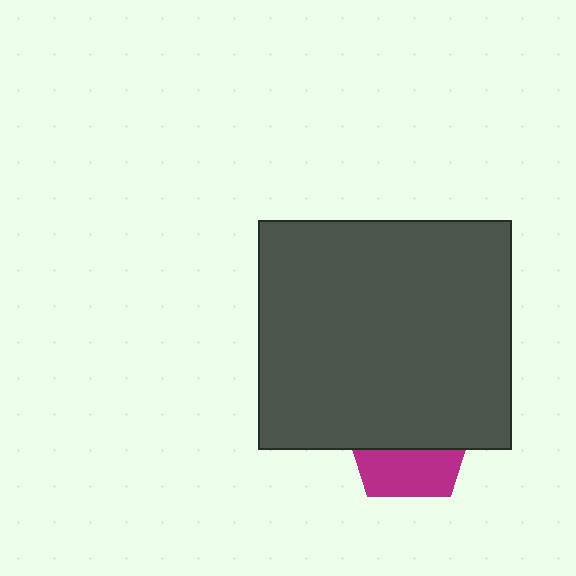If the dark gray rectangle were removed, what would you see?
You would see the complete magenta pentagon.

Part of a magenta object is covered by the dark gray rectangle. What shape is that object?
It is a pentagon.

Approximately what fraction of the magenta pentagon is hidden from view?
Roughly 60% of the magenta pentagon is hidden behind the dark gray rectangle.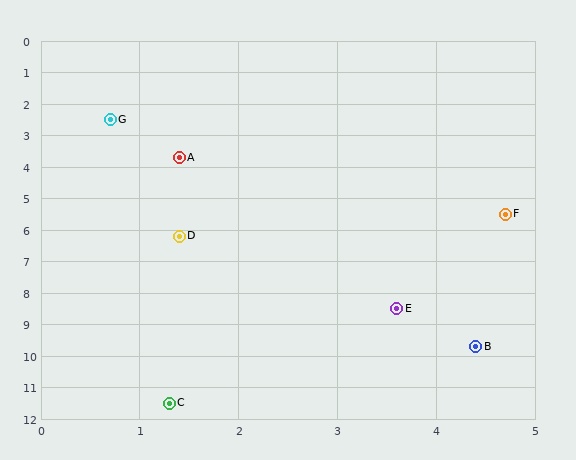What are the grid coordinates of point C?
Point C is at approximately (1.3, 11.5).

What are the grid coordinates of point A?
Point A is at approximately (1.4, 3.7).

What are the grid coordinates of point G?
Point G is at approximately (0.7, 2.5).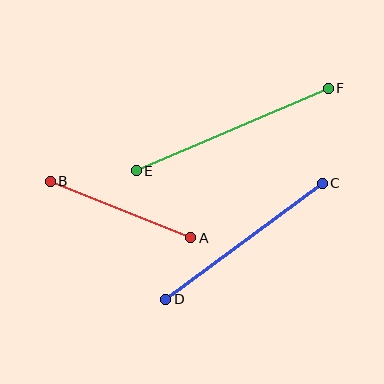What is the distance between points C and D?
The distance is approximately 195 pixels.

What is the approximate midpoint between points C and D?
The midpoint is at approximately (244, 241) pixels.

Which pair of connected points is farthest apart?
Points E and F are farthest apart.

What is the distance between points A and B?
The distance is approximately 152 pixels.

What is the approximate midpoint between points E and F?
The midpoint is at approximately (232, 129) pixels.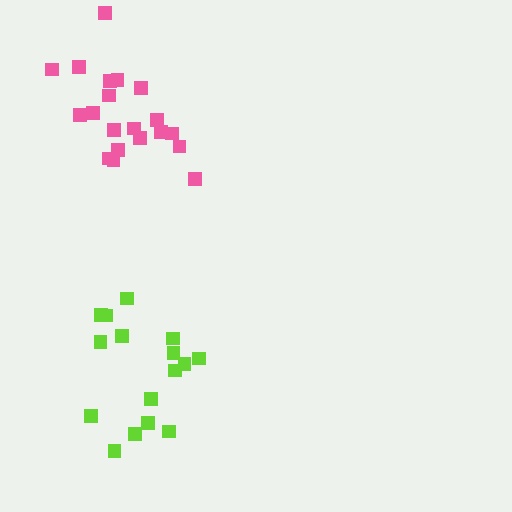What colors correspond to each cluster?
The clusters are colored: pink, lime.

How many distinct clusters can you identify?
There are 2 distinct clusters.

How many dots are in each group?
Group 1: 20 dots, Group 2: 16 dots (36 total).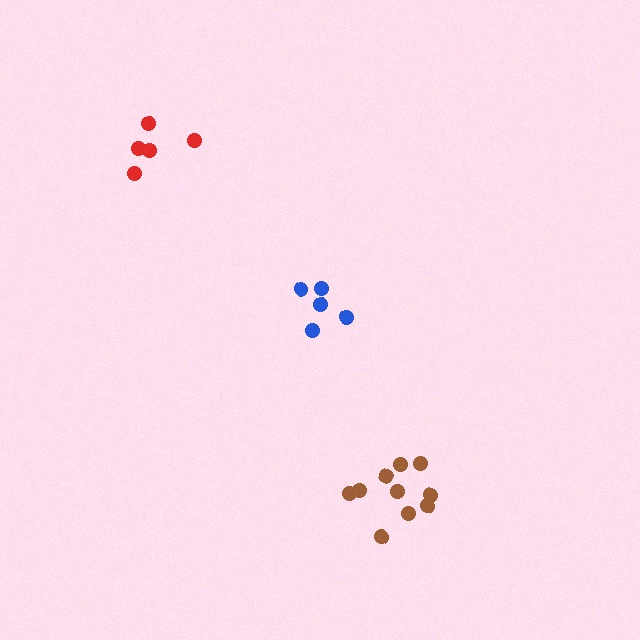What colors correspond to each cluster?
The clusters are colored: red, blue, brown.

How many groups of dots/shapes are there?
There are 3 groups.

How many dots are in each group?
Group 1: 5 dots, Group 2: 5 dots, Group 3: 10 dots (20 total).